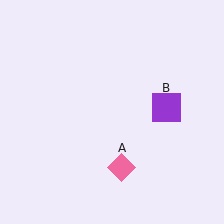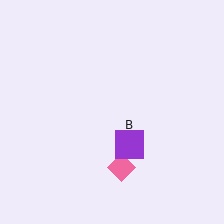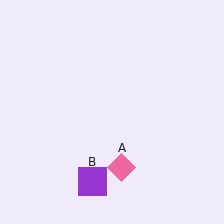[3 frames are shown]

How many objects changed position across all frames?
1 object changed position: purple square (object B).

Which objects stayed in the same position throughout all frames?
Pink diamond (object A) remained stationary.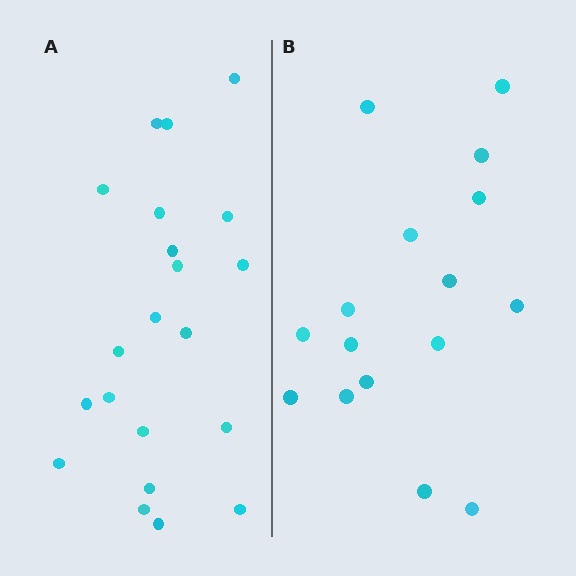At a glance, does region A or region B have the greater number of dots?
Region A (the left region) has more dots.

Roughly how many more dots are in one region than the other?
Region A has about 5 more dots than region B.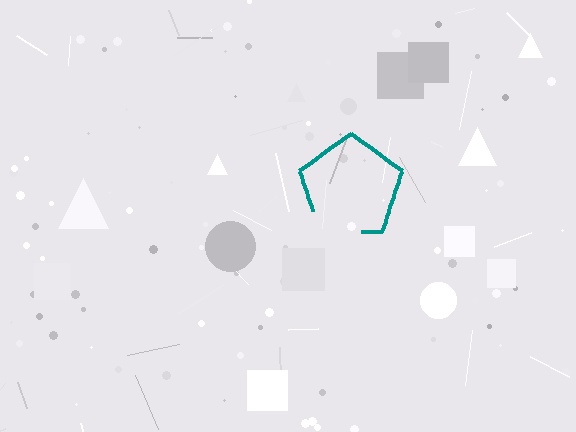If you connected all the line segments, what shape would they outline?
They would outline a pentagon.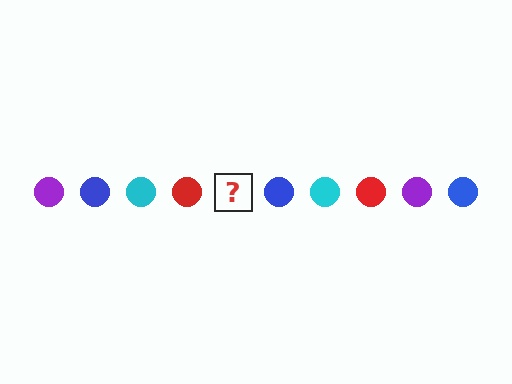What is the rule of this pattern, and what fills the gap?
The rule is that the pattern cycles through purple, blue, cyan, red circles. The gap should be filled with a purple circle.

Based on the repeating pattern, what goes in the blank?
The blank should be a purple circle.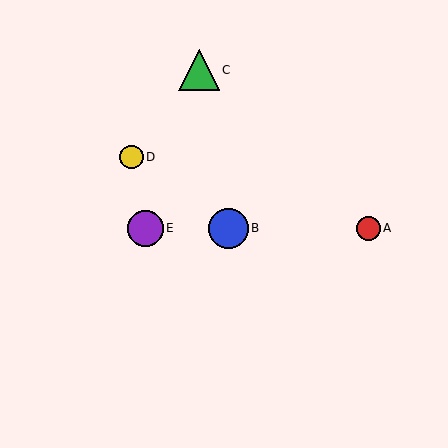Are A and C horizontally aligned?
No, A is at y≈228 and C is at y≈70.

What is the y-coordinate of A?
Object A is at y≈228.